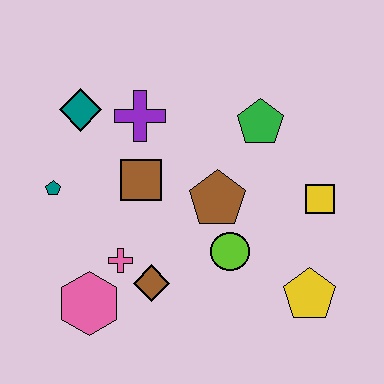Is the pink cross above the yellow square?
No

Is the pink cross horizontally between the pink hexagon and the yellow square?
Yes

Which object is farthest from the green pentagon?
The pink hexagon is farthest from the green pentagon.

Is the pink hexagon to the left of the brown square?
Yes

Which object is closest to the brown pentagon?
The lime circle is closest to the brown pentagon.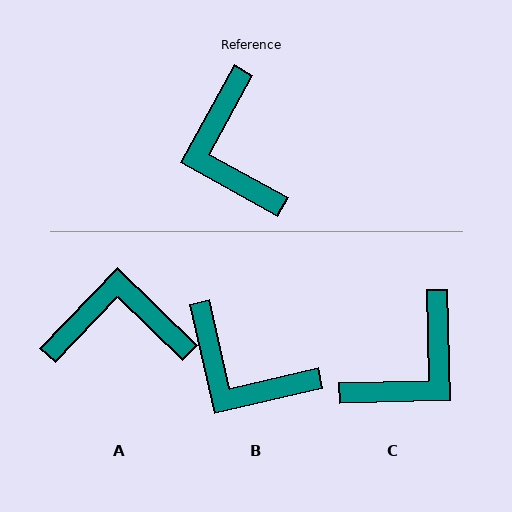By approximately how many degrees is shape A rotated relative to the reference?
Approximately 105 degrees clockwise.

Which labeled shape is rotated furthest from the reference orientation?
C, about 120 degrees away.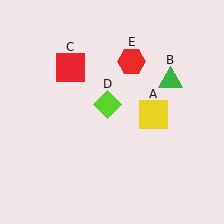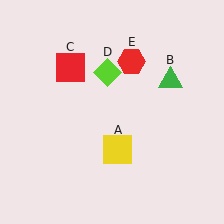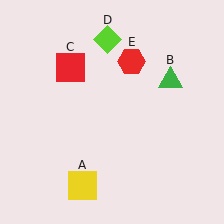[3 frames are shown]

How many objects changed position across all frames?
2 objects changed position: yellow square (object A), lime diamond (object D).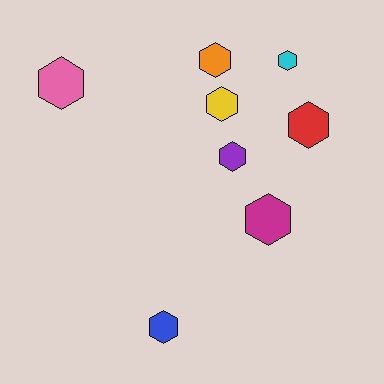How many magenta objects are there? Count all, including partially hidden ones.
There is 1 magenta object.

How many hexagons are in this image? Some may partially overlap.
There are 8 hexagons.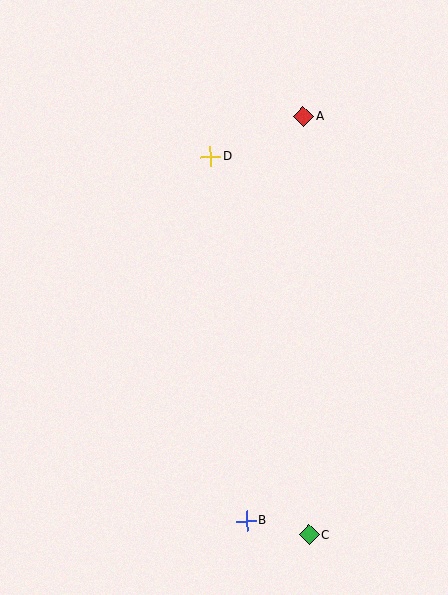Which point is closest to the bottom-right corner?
Point C is closest to the bottom-right corner.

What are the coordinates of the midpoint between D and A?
The midpoint between D and A is at (257, 136).